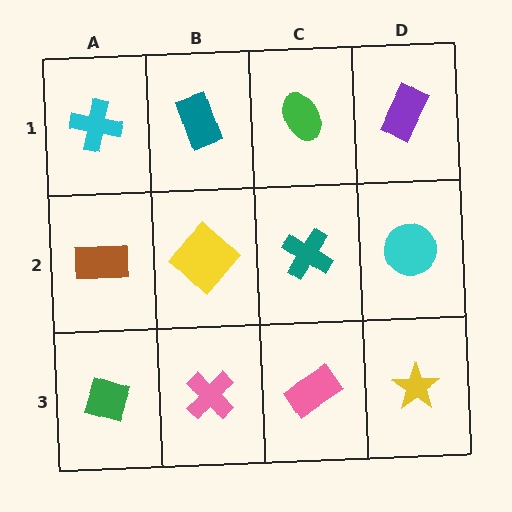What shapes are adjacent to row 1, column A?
A brown rectangle (row 2, column A), a teal rectangle (row 1, column B).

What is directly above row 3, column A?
A brown rectangle.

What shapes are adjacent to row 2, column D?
A purple rectangle (row 1, column D), a yellow star (row 3, column D), a teal cross (row 2, column C).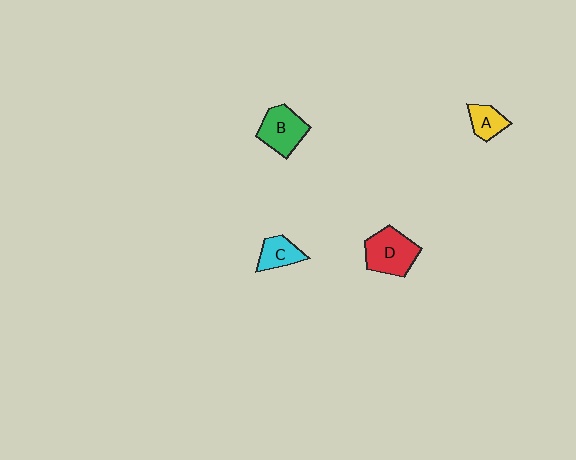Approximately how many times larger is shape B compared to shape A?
Approximately 1.7 times.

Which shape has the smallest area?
Shape A (yellow).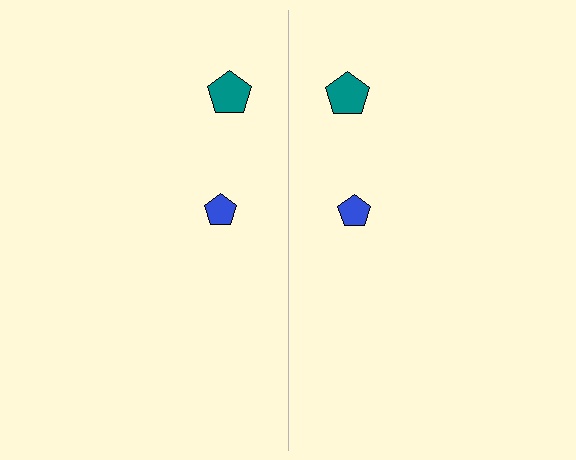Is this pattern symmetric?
Yes, this pattern has bilateral (reflection) symmetry.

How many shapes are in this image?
There are 4 shapes in this image.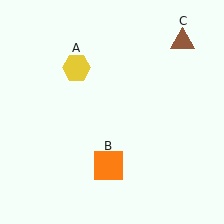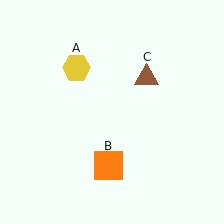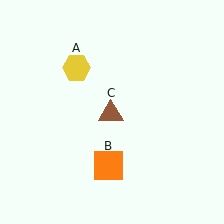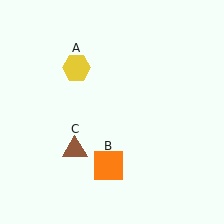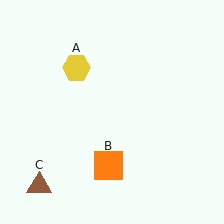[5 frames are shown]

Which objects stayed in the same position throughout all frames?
Yellow hexagon (object A) and orange square (object B) remained stationary.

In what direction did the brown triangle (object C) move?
The brown triangle (object C) moved down and to the left.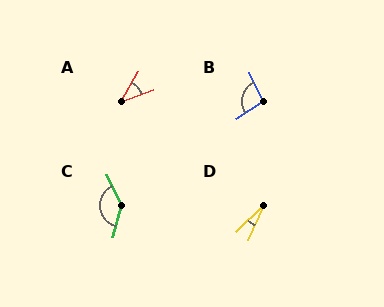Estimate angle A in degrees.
Approximately 40 degrees.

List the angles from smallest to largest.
D (22°), A (40°), B (98°), C (141°).